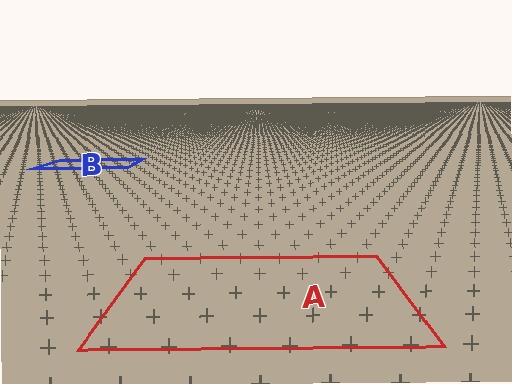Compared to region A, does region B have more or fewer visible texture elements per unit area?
Region B has more texture elements per unit area — they are packed more densely because it is farther away.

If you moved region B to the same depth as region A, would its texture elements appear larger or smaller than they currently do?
They would appear larger. At a closer depth, the same texture elements are projected at a bigger on-screen size.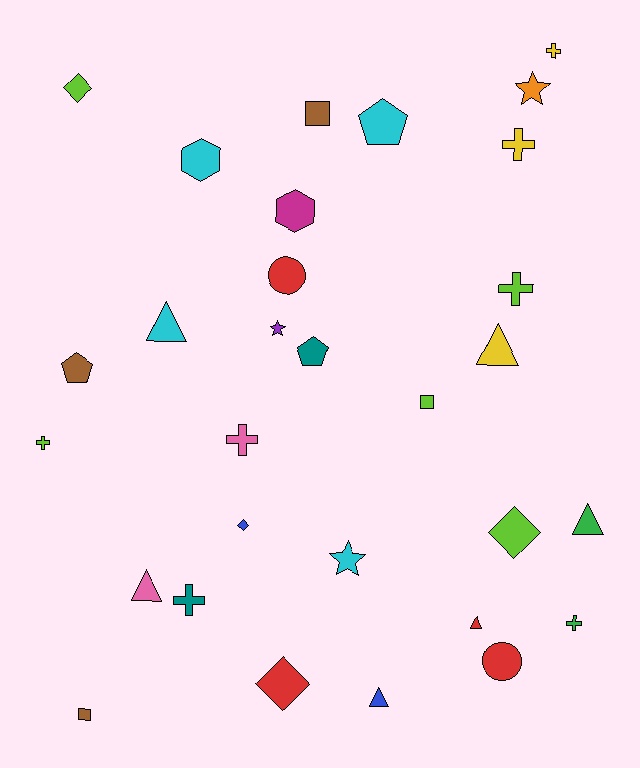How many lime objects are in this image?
There are 5 lime objects.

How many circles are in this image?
There are 2 circles.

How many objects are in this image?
There are 30 objects.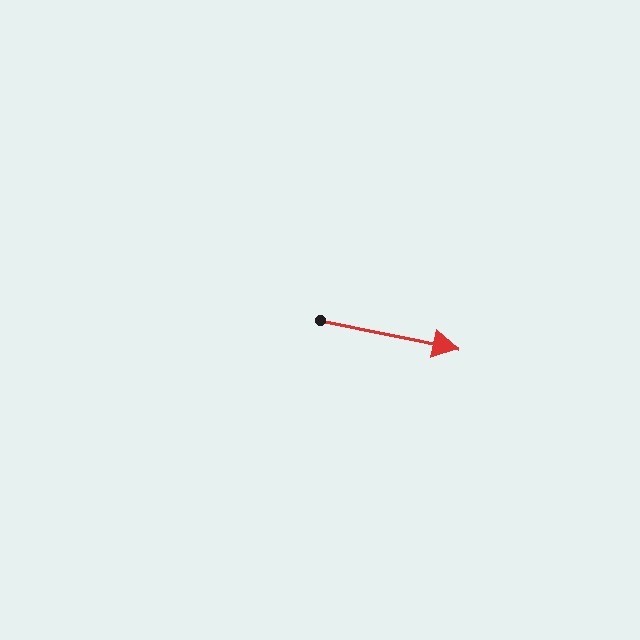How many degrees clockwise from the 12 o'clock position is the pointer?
Approximately 102 degrees.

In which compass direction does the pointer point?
East.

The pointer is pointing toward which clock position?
Roughly 3 o'clock.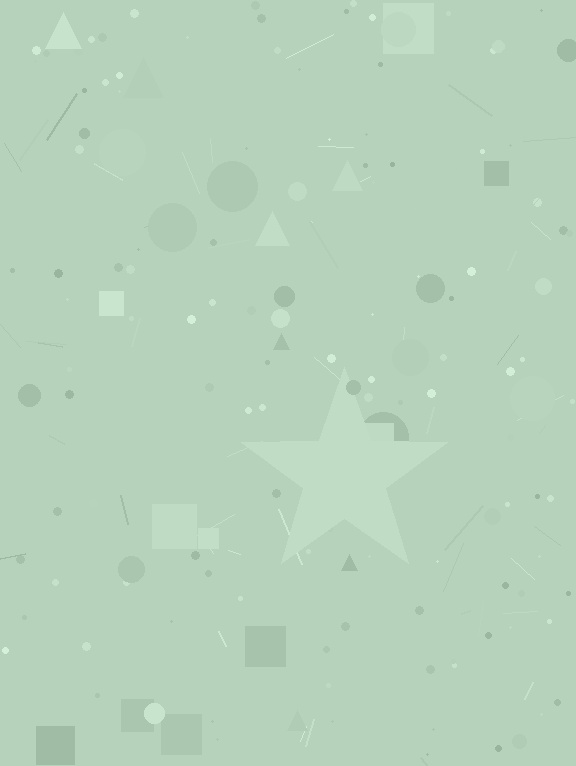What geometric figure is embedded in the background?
A star is embedded in the background.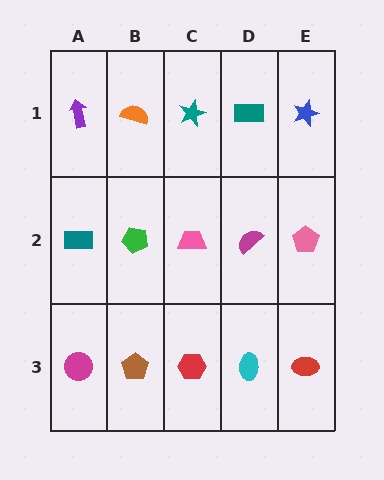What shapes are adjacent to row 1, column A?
A teal rectangle (row 2, column A), an orange semicircle (row 1, column B).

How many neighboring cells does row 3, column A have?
2.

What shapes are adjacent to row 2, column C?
A teal star (row 1, column C), a red hexagon (row 3, column C), a green pentagon (row 2, column B), a magenta semicircle (row 2, column D).